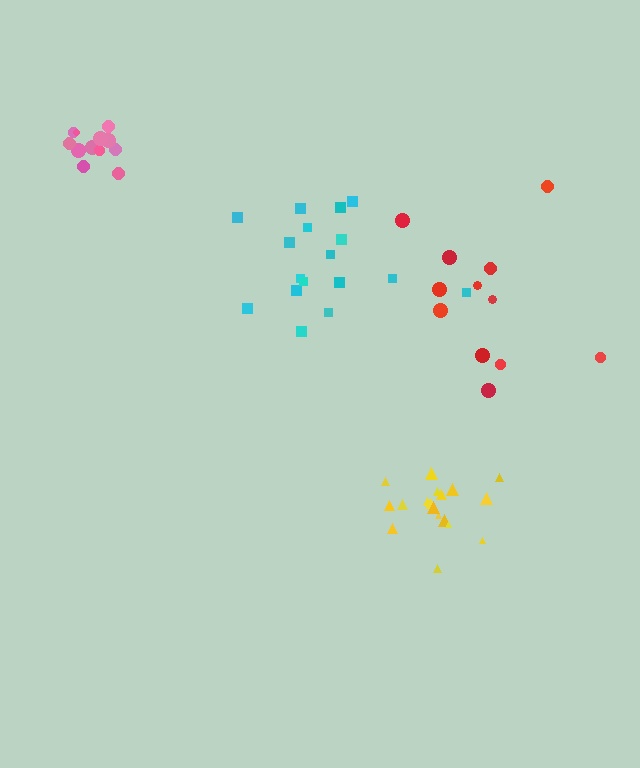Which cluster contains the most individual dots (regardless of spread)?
Yellow (18).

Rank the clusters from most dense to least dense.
yellow, pink, cyan, red.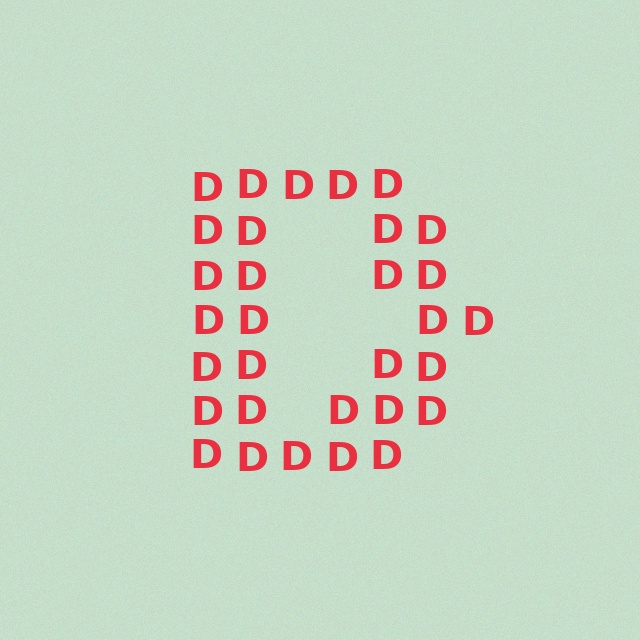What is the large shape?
The large shape is the letter D.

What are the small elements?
The small elements are letter D's.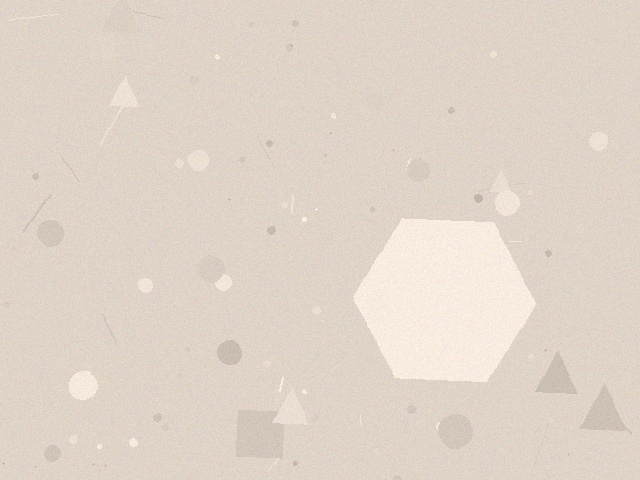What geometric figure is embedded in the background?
A hexagon is embedded in the background.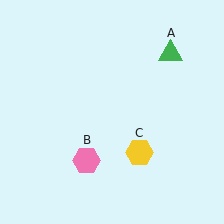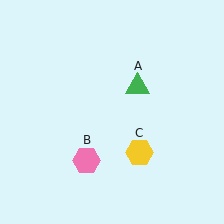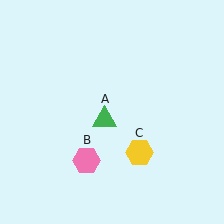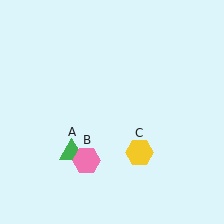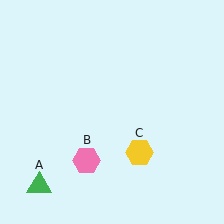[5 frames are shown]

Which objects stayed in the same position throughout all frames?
Pink hexagon (object B) and yellow hexagon (object C) remained stationary.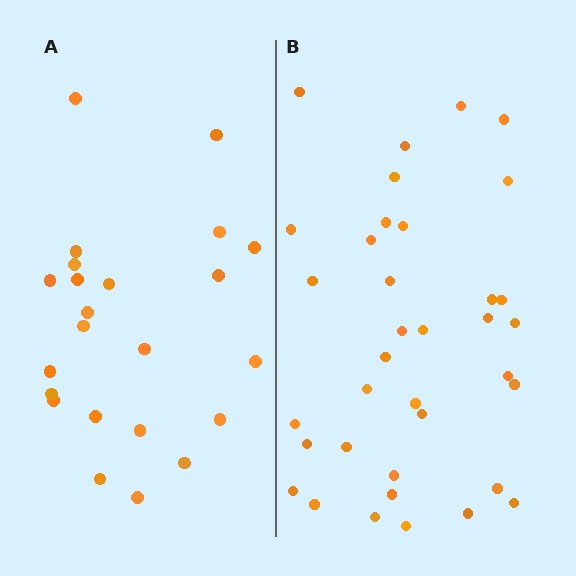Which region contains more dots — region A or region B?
Region B (the right region) has more dots.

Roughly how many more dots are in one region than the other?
Region B has approximately 15 more dots than region A.